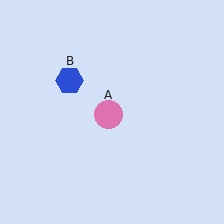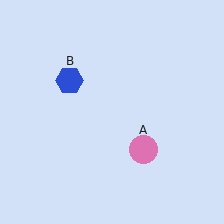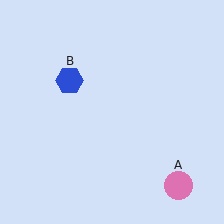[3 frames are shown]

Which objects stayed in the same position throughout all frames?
Blue hexagon (object B) remained stationary.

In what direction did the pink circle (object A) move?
The pink circle (object A) moved down and to the right.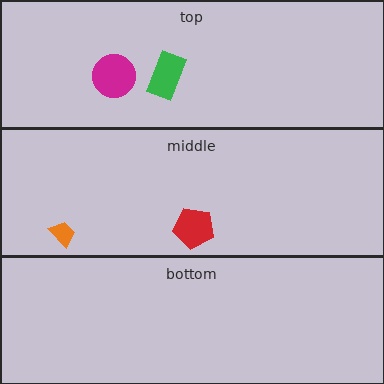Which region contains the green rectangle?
The top region.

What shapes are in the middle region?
The red pentagon, the orange trapezoid.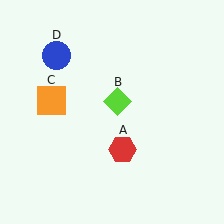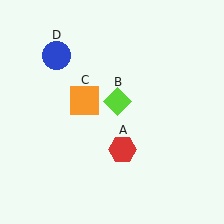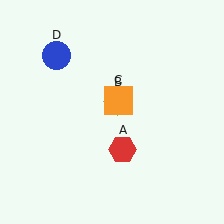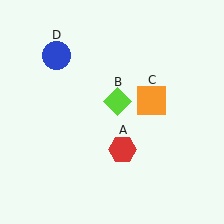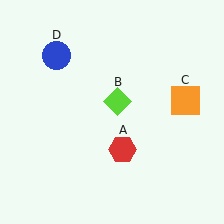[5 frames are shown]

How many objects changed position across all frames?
1 object changed position: orange square (object C).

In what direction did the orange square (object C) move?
The orange square (object C) moved right.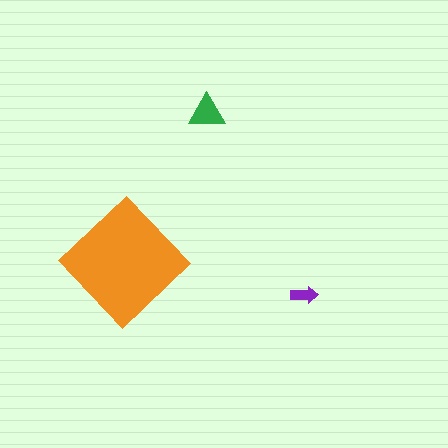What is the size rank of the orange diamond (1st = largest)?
1st.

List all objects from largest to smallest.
The orange diamond, the green triangle, the purple arrow.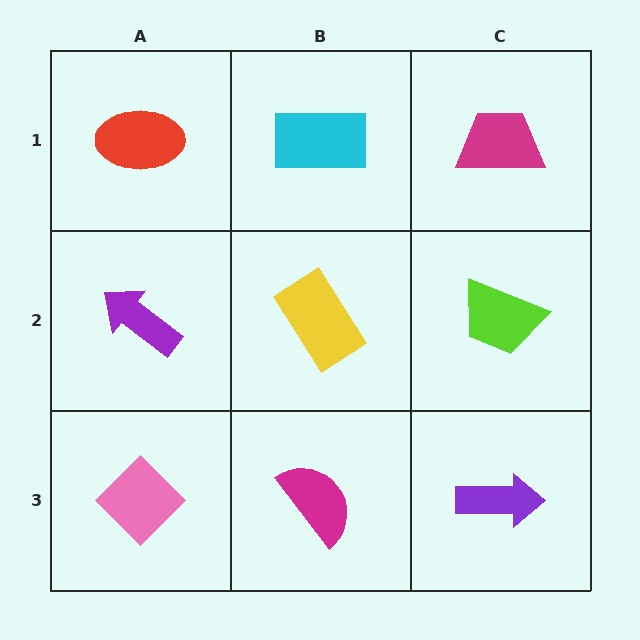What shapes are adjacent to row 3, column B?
A yellow rectangle (row 2, column B), a pink diamond (row 3, column A), a purple arrow (row 3, column C).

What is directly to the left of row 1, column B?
A red ellipse.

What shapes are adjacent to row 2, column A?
A red ellipse (row 1, column A), a pink diamond (row 3, column A), a yellow rectangle (row 2, column B).